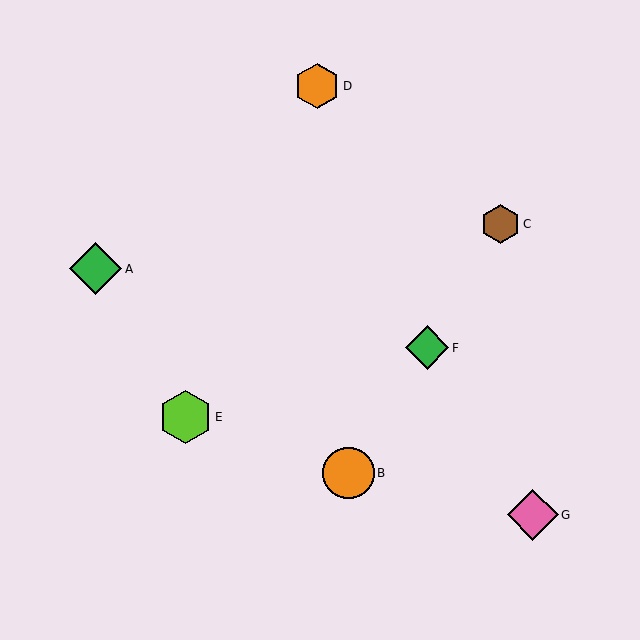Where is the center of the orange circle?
The center of the orange circle is at (348, 473).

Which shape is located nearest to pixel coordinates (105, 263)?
The green diamond (labeled A) at (96, 269) is nearest to that location.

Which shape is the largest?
The lime hexagon (labeled E) is the largest.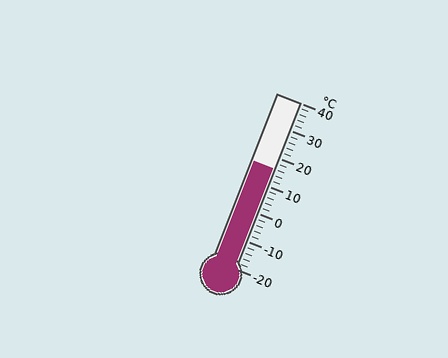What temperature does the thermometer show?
The thermometer shows approximately 16°C.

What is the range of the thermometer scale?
The thermometer scale ranges from -20°C to 40°C.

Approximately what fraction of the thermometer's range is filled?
The thermometer is filled to approximately 60% of its range.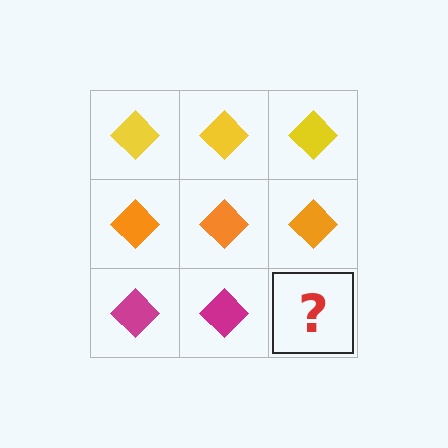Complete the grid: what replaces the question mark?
The question mark should be replaced with a magenta diamond.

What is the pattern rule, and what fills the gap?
The rule is that each row has a consistent color. The gap should be filled with a magenta diamond.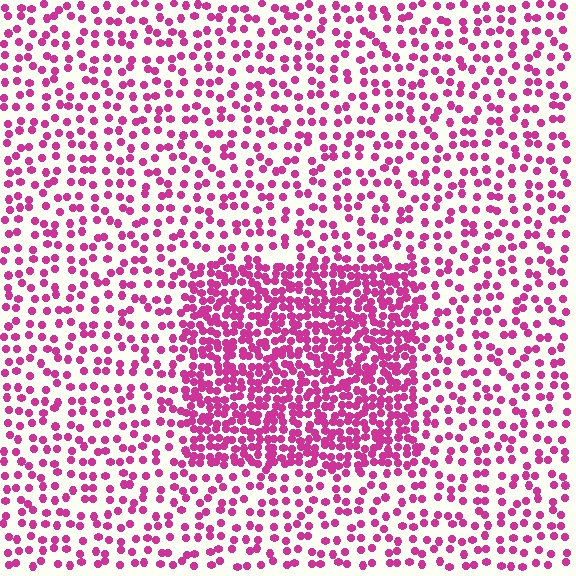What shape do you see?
I see a rectangle.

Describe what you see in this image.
The image contains small magenta elements arranged at two different densities. A rectangle-shaped region is visible where the elements are more densely packed than the surrounding area.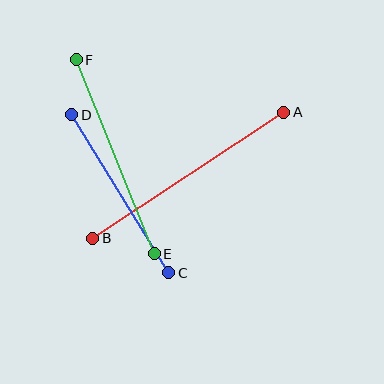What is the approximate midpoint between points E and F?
The midpoint is at approximately (115, 157) pixels.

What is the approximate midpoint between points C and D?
The midpoint is at approximately (120, 194) pixels.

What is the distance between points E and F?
The distance is approximately 209 pixels.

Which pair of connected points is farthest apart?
Points A and B are farthest apart.